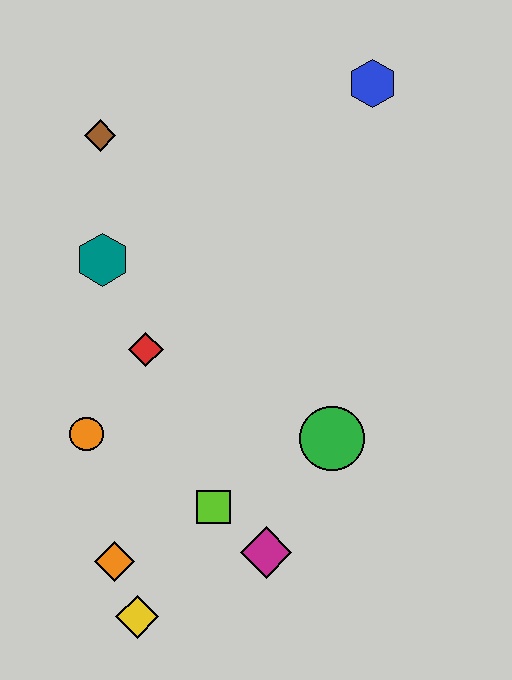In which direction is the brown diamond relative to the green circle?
The brown diamond is above the green circle.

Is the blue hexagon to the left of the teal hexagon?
No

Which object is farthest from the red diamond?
The blue hexagon is farthest from the red diamond.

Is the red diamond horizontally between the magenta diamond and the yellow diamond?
Yes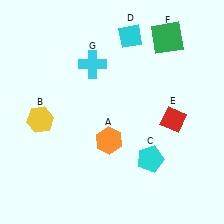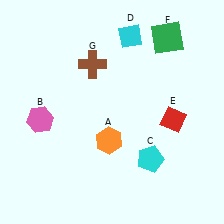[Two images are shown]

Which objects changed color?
B changed from yellow to pink. G changed from cyan to brown.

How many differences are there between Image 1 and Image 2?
There are 2 differences between the two images.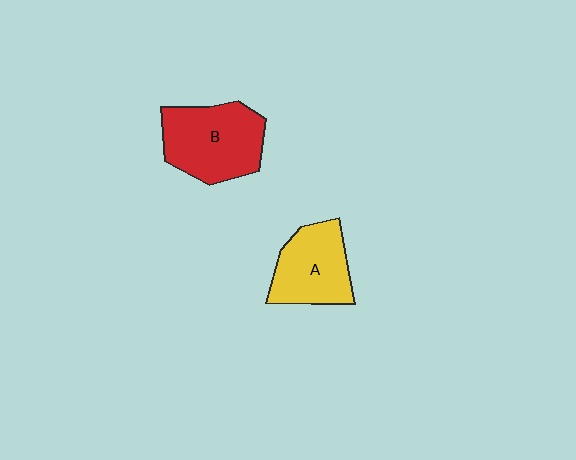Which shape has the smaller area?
Shape A (yellow).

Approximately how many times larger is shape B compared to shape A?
Approximately 1.2 times.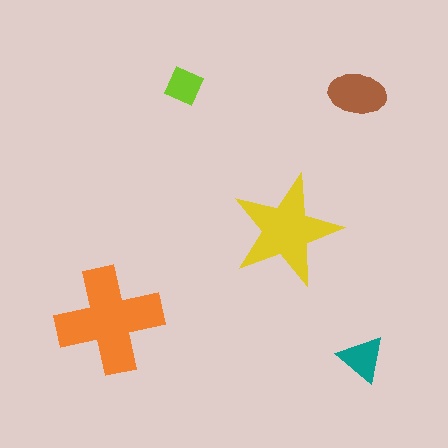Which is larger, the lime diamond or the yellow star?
The yellow star.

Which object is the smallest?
The lime diamond.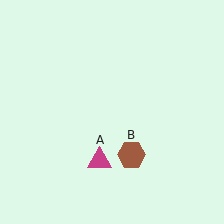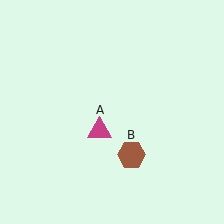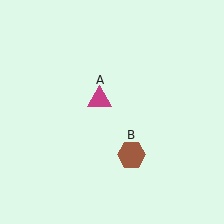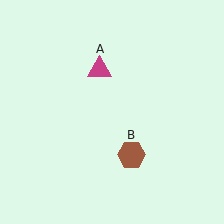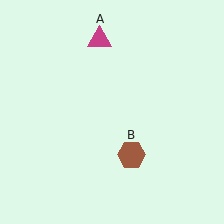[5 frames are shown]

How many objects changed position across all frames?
1 object changed position: magenta triangle (object A).